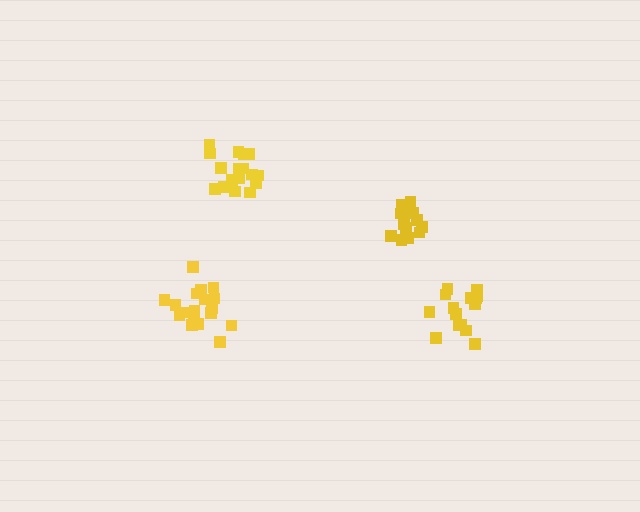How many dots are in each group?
Group 1: 15 dots, Group 2: 18 dots, Group 3: 17 dots, Group 4: 13 dots (63 total).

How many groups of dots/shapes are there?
There are 4 groups.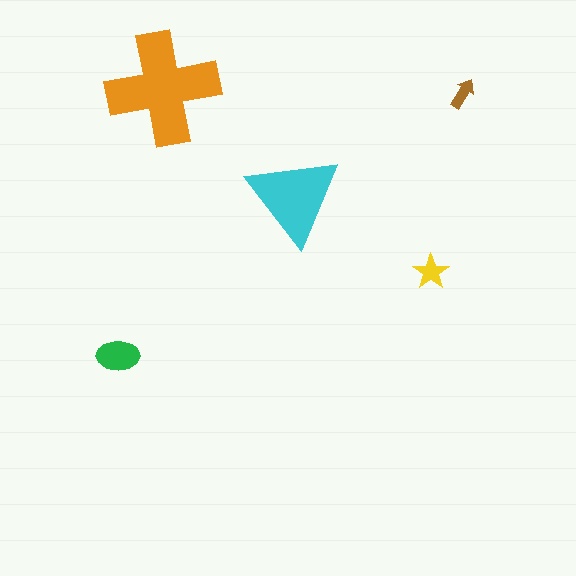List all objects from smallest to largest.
The brown arrow, the yellow star, the green ellipse, the cyan triangle, the orange cross.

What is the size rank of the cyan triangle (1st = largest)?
2nd.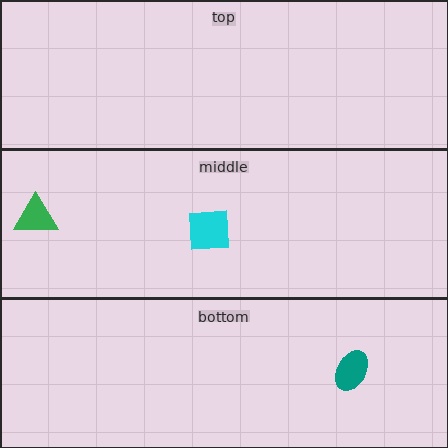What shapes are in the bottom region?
The teal ellipse.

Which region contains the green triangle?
The middle region.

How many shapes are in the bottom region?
1.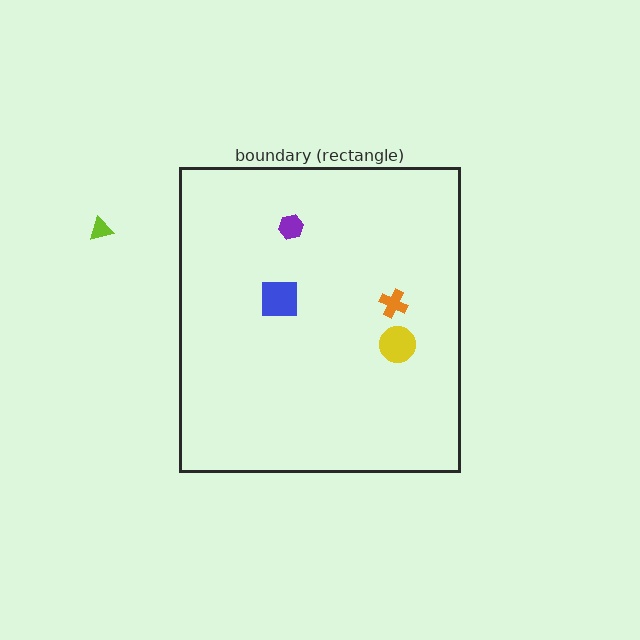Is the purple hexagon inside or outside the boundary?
Inside.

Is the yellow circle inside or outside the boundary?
Inside.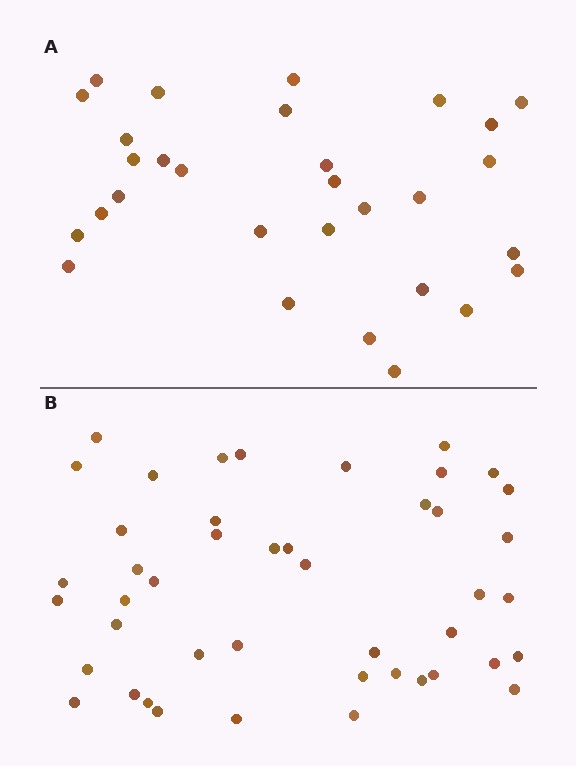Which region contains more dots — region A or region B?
Region B (the bottom region) has more dots.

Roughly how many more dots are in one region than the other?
Region B has approximately 15 more dots than region A.